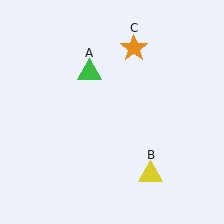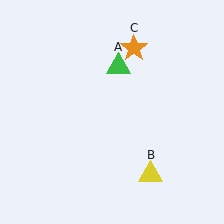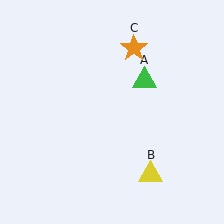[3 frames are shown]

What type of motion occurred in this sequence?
The green triangle (object A) rotated clockwise around the center of the scene.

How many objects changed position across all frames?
1 object changed position: green triangle (object A).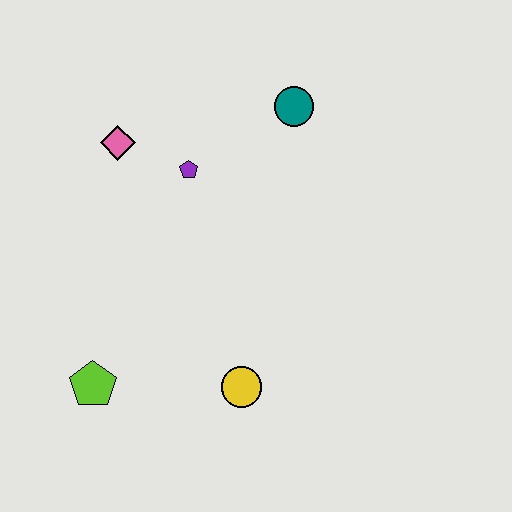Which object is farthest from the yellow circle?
The teal circle is farthest from the yellow circle.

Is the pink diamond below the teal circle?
Yes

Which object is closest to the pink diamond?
The purple pentagon is closest to the pink diamond.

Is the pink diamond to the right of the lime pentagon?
Yes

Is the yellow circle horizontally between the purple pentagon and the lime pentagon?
No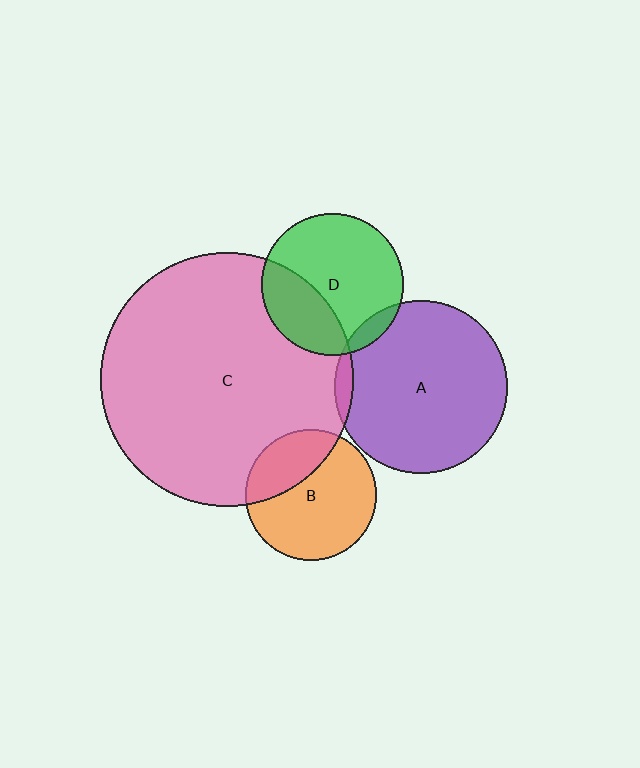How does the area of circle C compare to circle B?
Approximately 3.8 times.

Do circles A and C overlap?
Yes.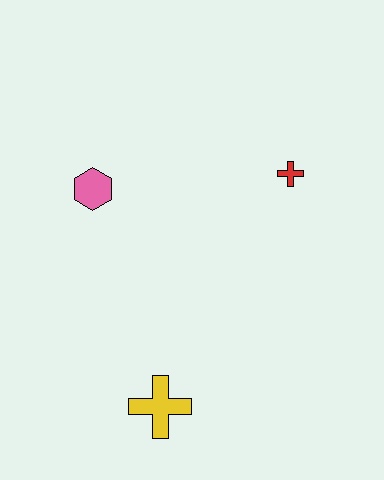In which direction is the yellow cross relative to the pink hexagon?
The yellow cross is below the pink hexagon.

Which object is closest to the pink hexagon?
The red cross is closest to the pink hexagon.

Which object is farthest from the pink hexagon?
The yellow cross is farthest from the pink hexagon.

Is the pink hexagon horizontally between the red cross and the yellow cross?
No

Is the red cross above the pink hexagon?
Yes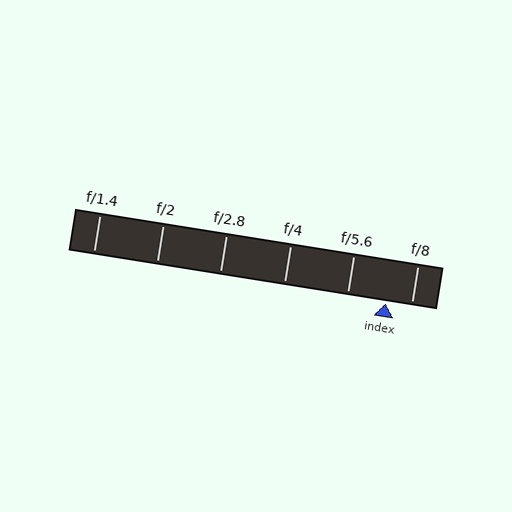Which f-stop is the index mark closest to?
The index mark is closest to f/8.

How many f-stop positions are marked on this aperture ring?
There are 6 f-stop positions marked.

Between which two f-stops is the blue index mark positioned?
The index mark is between f/5.6 and f/8.